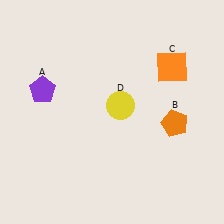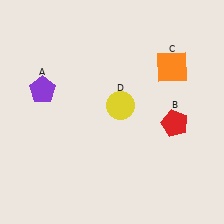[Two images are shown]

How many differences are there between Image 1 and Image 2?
There is 1 difference between the two images.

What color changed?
The pentagon (B) changed from orange in Image 1 to red in Image 2.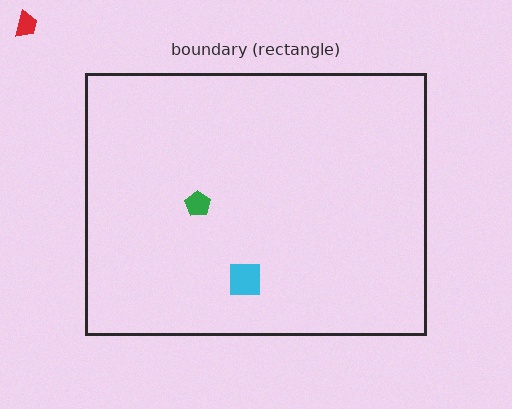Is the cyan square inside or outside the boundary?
Inside.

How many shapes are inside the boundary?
2 inside, 1 outside.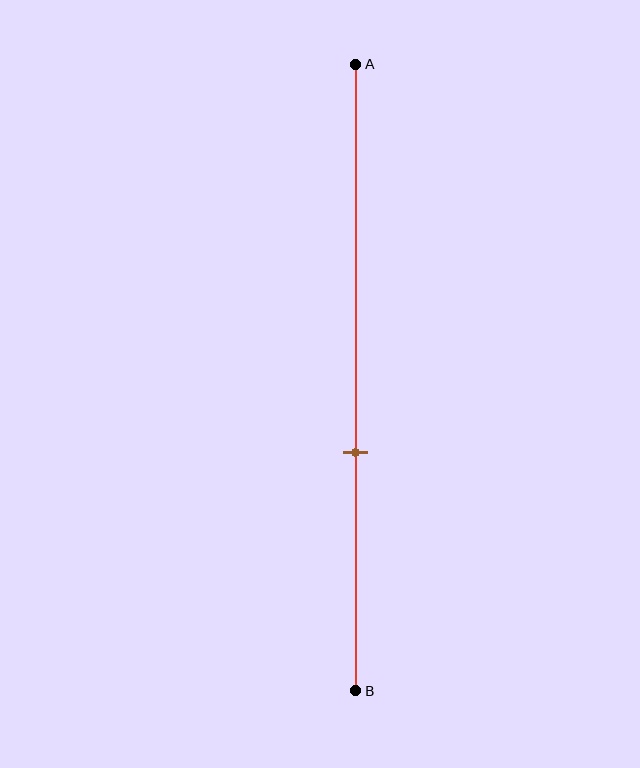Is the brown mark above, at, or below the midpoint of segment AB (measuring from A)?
The brown mark is below the midpoint of segment AB.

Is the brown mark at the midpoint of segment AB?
No, the mark is at about 60% from A, not at the 50% midpoint.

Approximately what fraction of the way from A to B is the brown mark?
The brown mark is approximately 60% of the way from A to B.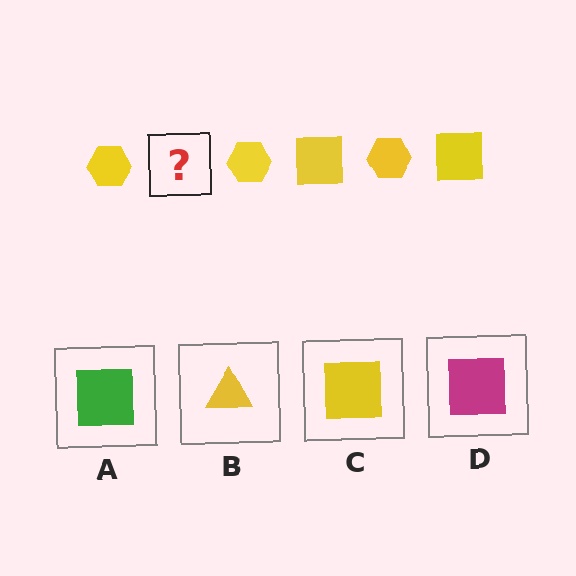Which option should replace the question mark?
Option C.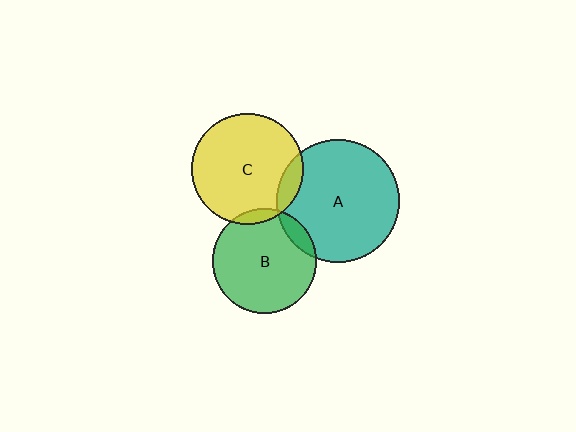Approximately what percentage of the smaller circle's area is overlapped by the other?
Approximately 10%.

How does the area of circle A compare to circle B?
Approximately 1.4 times.